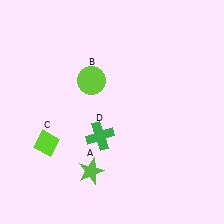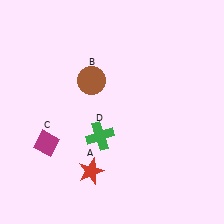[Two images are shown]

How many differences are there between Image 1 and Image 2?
There are 3 differences between the two images.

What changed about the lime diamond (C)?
In Image 1, C is lime. In Image 2, it changed to magenta.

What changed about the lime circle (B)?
In Image 1, B is lime. In Image 2, it changed to brown.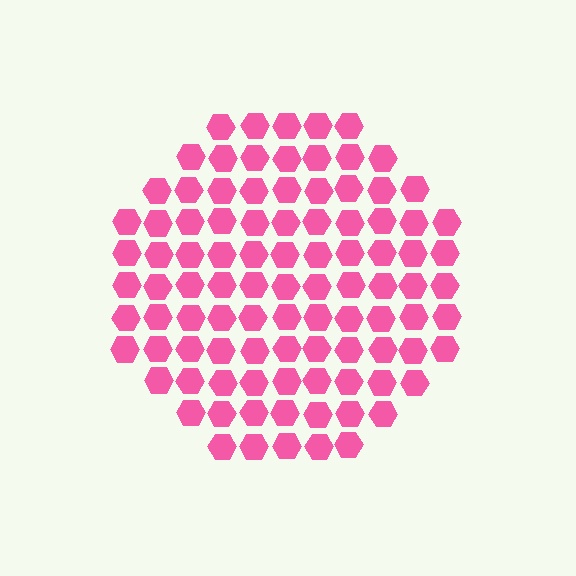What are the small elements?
The small elements are hexagons.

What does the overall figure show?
The overall figure shows a circle.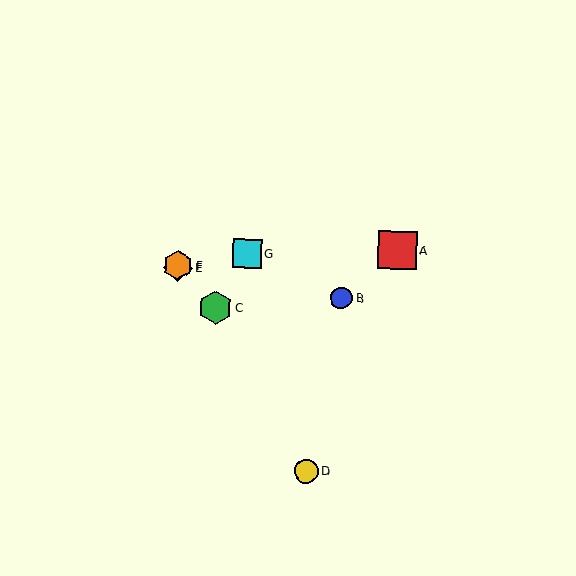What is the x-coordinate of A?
Object A is at x≈397.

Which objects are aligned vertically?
Objects E, F are aligned vertically.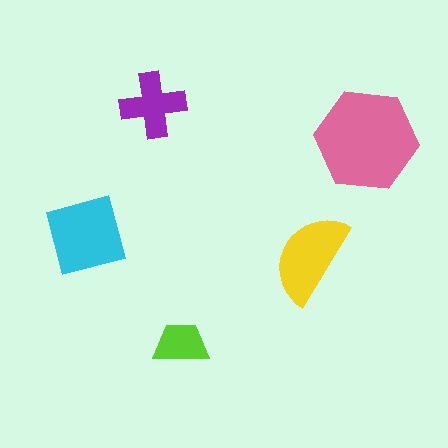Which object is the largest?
The pink hexagon.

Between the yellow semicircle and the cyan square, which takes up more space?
The cyan square.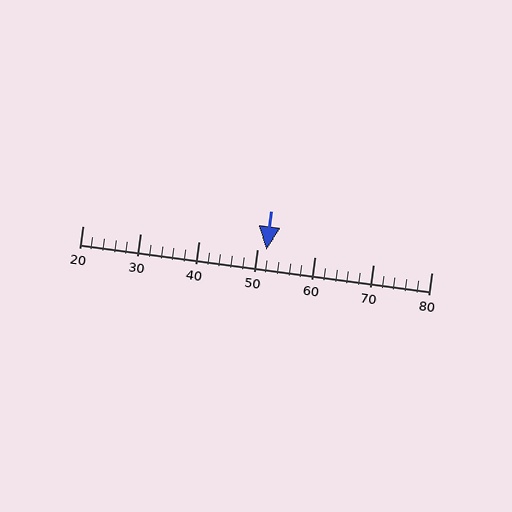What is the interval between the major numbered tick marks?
The major tick marks are spaced 10 units apart.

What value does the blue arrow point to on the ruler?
The blue arrow points to approximately 52.